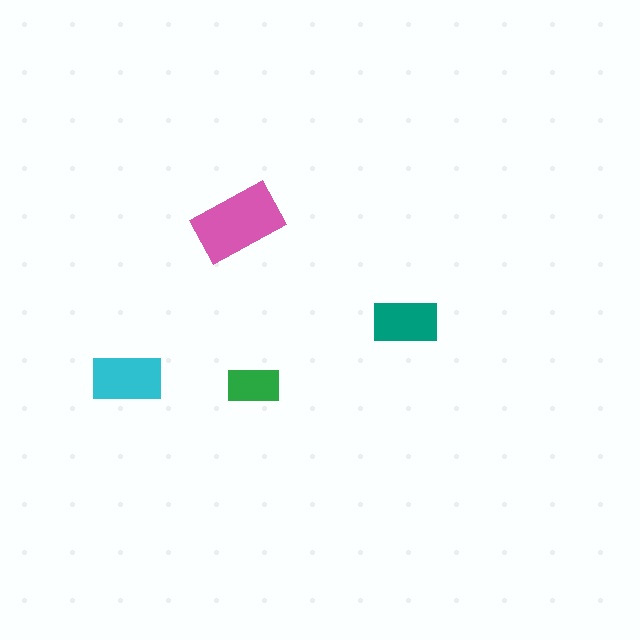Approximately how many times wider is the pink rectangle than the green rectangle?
About 1.5 times wider.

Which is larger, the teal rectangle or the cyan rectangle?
The cyan one.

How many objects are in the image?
There are 4 objects in the image.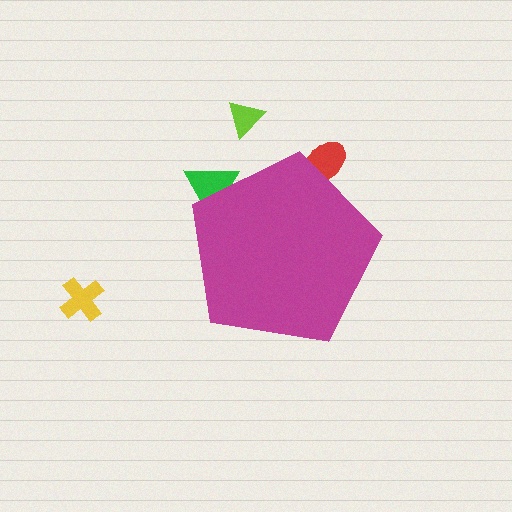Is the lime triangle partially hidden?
No, the lime triangle is fully visible.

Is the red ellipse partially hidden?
Yes, the red ellipse is partially hidden behind the magenta pentagon.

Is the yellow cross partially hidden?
No, the yellow cross is fully visible.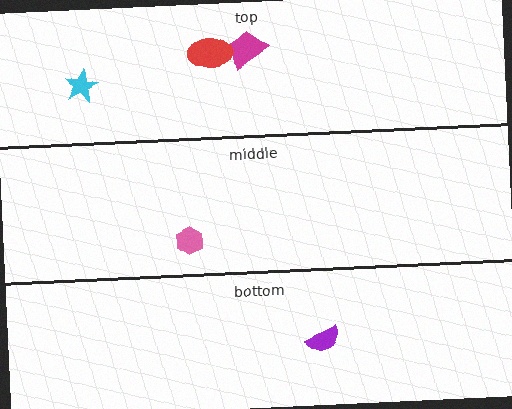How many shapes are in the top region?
3.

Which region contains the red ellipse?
The top region.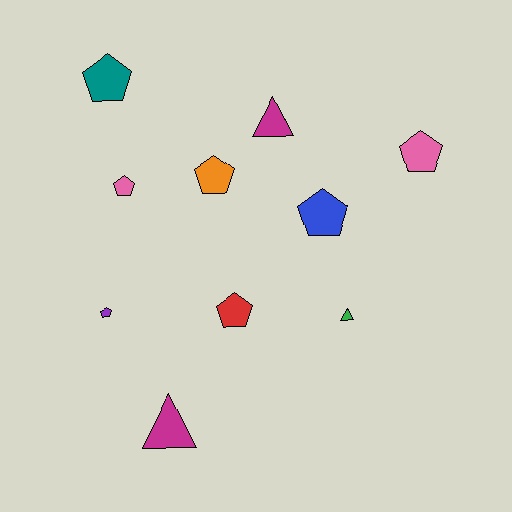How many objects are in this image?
There are 10 objects.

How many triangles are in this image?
There are 3 triangles.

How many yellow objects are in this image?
There are no yellow objects.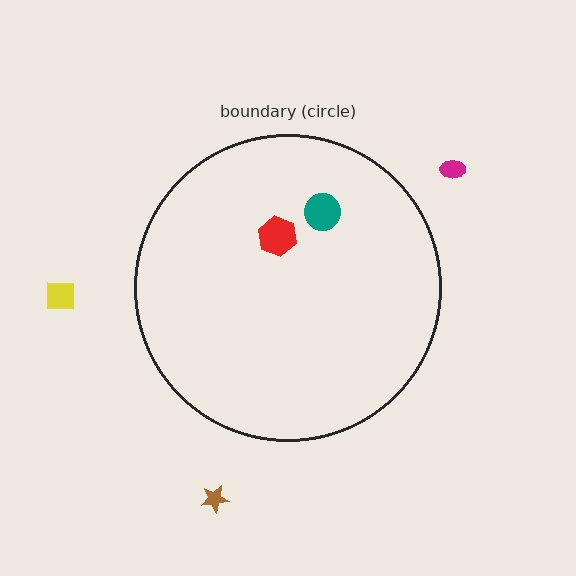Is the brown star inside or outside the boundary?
Outside.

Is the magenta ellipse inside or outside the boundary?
Outside.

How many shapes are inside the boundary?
2 inside, 3 outside.